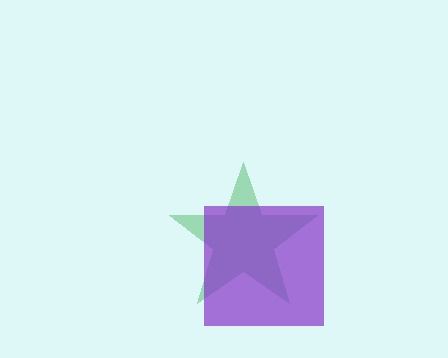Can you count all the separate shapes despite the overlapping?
Yes, there are 2 separate shapes.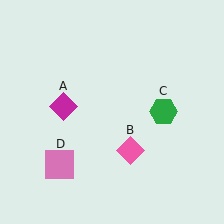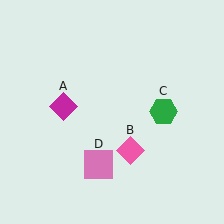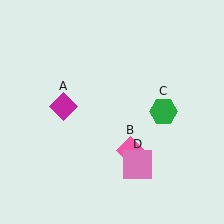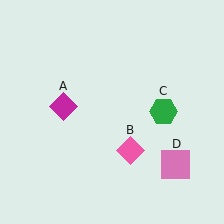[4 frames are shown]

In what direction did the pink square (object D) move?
The pink square (object D) moved right.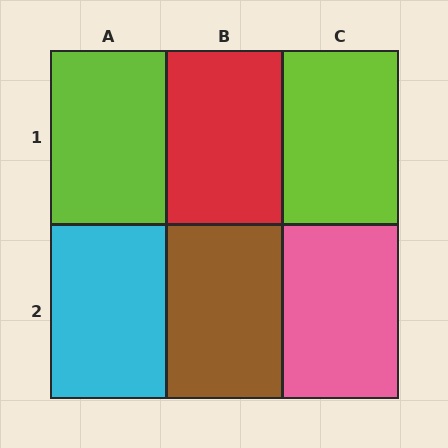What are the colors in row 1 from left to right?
Lime, red, lime.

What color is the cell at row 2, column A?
Cyan.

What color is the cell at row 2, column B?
Brown.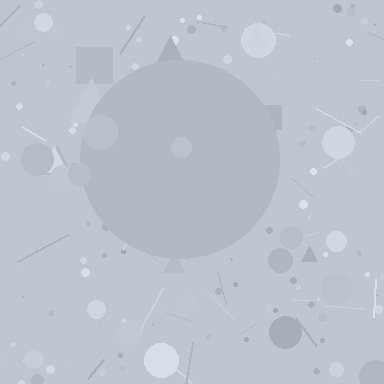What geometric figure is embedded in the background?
A circle is embedded in the background.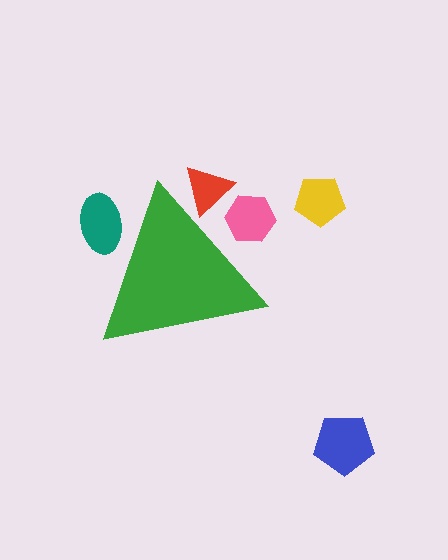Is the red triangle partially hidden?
Yes, the red triangle is partially hidden behind the green triangle.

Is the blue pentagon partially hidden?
No, the blue pentagon is fully visible.